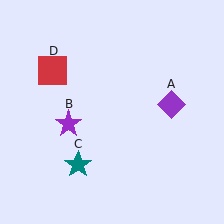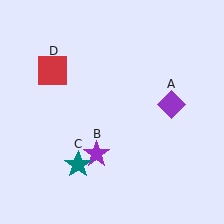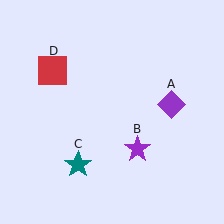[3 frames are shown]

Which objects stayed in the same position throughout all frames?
Purple diamond (object A) and teal star (object C) and red square (object D) remained stationary.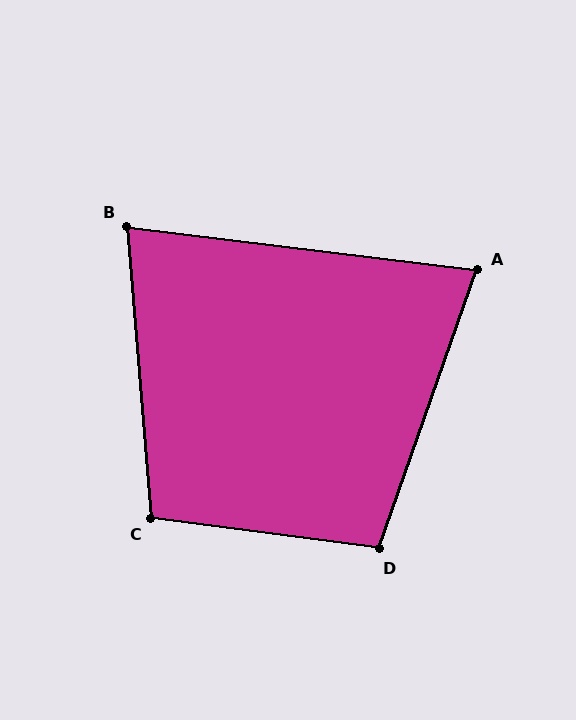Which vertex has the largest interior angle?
C, at approximately 102 degrees.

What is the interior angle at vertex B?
Approximately 78 degrees (acute).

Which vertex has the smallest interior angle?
A, at approximately 78 degrees.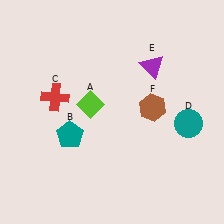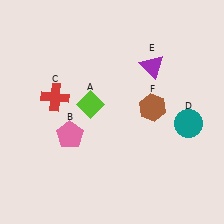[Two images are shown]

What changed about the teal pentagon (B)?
In Image 1, B is teal. In Image 2, it changed to pink.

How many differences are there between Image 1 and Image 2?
There is 1 difference between the two images.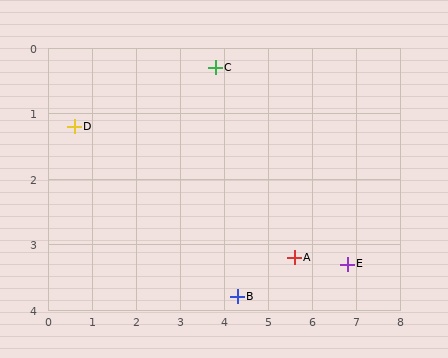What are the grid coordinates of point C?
Point C is at approximately (3.8, 0.3).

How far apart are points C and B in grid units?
Points C and B are about 3.5 grid units apart.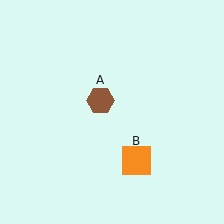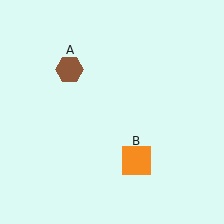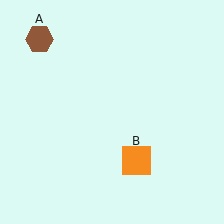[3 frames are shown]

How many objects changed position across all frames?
1 object changed position: brown hexagon (object A).